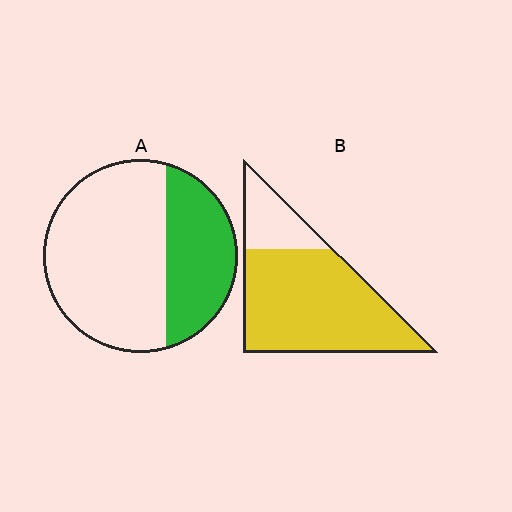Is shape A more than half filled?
No.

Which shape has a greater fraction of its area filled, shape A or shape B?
Shape B.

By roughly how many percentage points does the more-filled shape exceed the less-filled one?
By roughly 45 percentage points (B over A).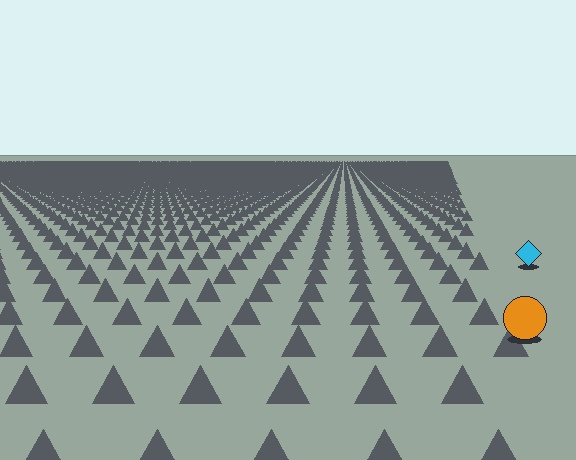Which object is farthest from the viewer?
The cyan diamond is farthest from the viewer. It appears smaller and the ground texture around it is denser.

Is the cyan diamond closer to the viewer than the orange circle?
No. The orange circle is closer — you can tell from the texture gradient: the ground texture is coarser near it.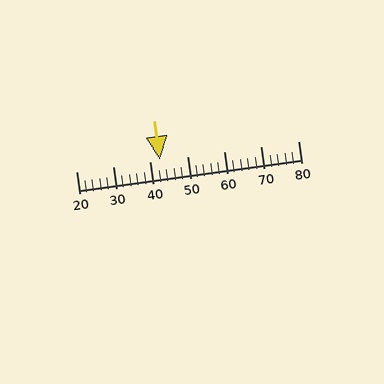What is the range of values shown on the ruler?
The ruler shows values from 20 to 80.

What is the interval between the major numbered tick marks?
The major tick marks are spaced 10 units apart.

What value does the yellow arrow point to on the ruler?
The yellow arrow points to approximately 43.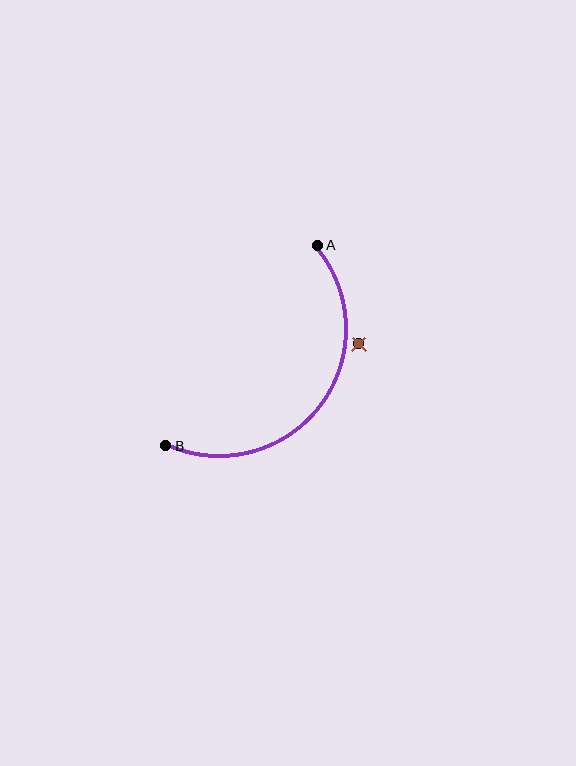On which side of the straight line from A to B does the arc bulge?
The arc bulges below and to the right of the straight line connecting A and B.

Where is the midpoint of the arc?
The arc midpoint is the point on the curve farthest from the straight line joining A and B. It sits below and to the right of that line.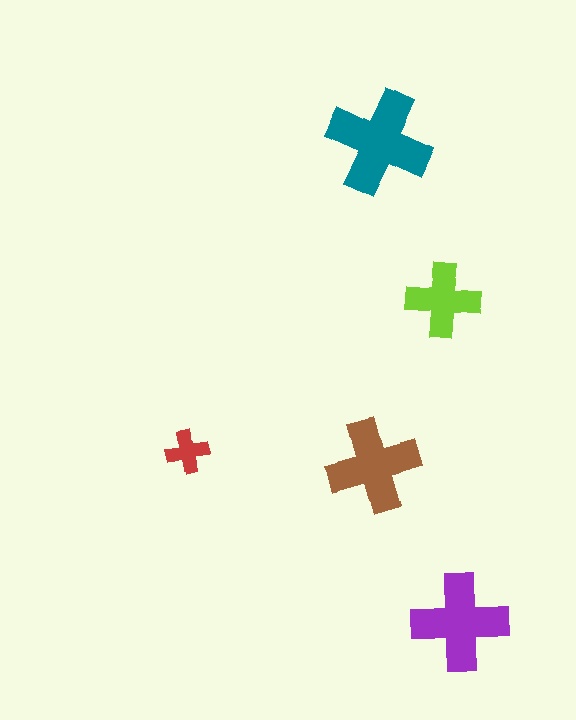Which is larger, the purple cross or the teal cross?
The teal one.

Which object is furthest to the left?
The red cross is leftmost.